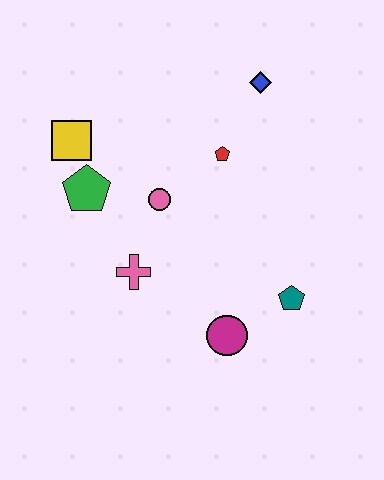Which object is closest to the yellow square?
The green pentagon is closest to the yellow square.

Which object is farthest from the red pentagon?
The magenta circle is farthest from the red pentagon.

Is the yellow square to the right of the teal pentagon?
No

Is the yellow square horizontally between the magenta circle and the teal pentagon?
No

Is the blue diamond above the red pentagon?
Yes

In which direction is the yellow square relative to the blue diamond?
The yellow square is to the left of the blue diamond.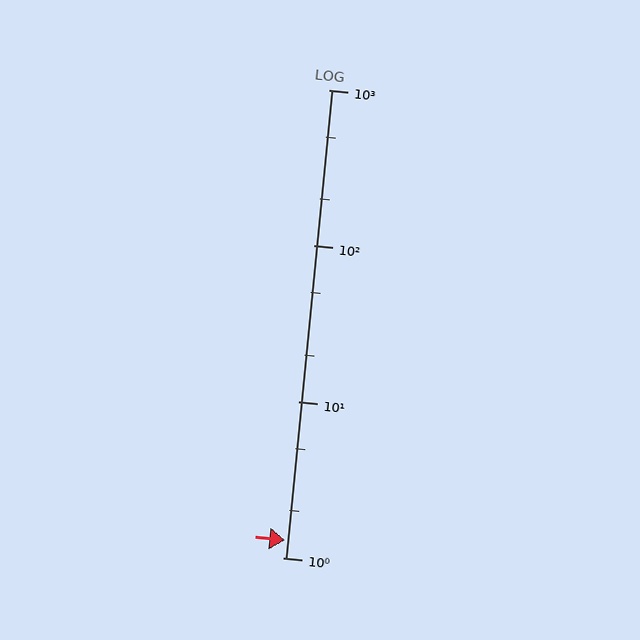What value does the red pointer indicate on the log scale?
The pointer indicates approximately 1.3.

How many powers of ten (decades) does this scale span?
The scale spans 3 decades, from 1 to 1000.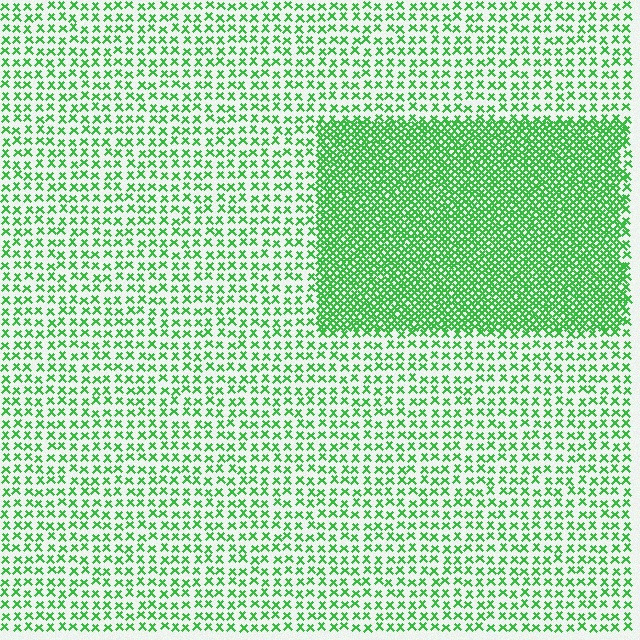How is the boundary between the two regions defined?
The boundary is defined by a change in element density (approximately 2.8x ratio). All elements are the same color, size, and shape.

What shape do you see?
I see a rectangle.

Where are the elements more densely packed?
The elements are more densely packed inside the rectangle boundary.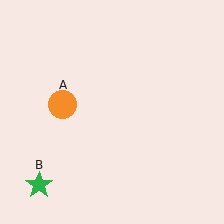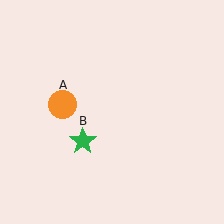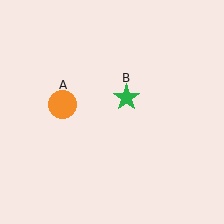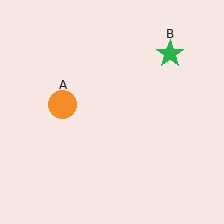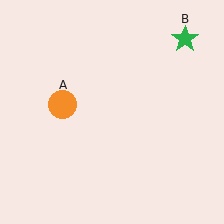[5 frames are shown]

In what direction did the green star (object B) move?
The green star (object B) moved up and to the right.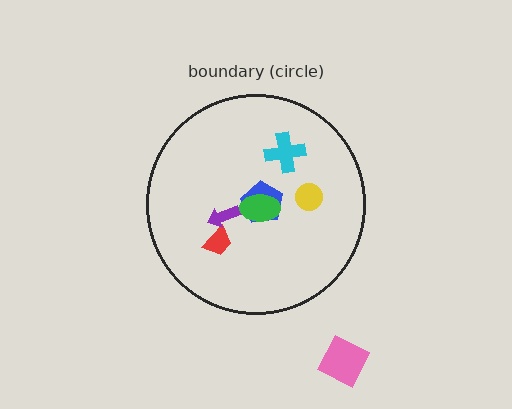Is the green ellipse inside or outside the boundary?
Inside.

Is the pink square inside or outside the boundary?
Outside.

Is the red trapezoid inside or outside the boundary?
Inside.